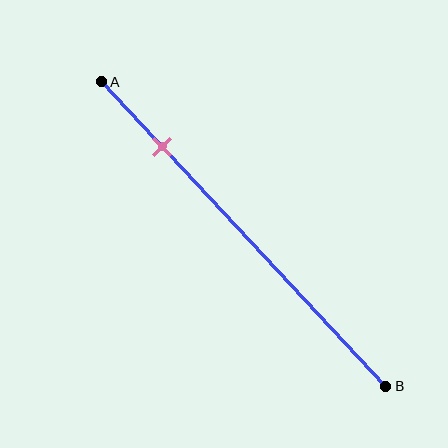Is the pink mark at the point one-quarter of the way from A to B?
No, the mark is at about 20% from A, not at the 25% one-quarter point.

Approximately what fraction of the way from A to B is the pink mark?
The pink mark is approximately 20% of the way from A to B.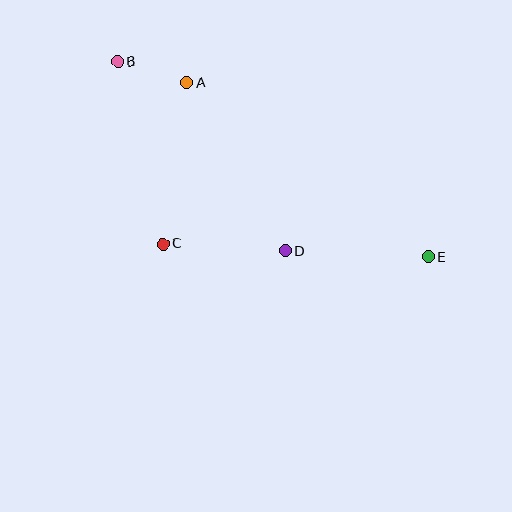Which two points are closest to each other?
Points A and B are closest to each other.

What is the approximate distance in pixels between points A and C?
The distance between A and C is approximately 163 pixels.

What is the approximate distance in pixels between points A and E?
The distance between A and E is approximately 297 pixels.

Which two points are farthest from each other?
Points B and E are farthest from each other.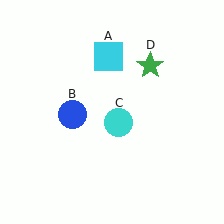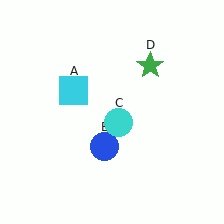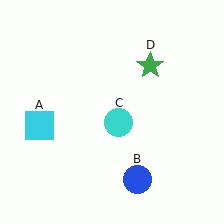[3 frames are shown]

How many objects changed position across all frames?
2 objects changed position: cyan square (object A), blue circle (object B).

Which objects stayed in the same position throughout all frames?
Cyan circle (object C) and green star (object D) remained stationary.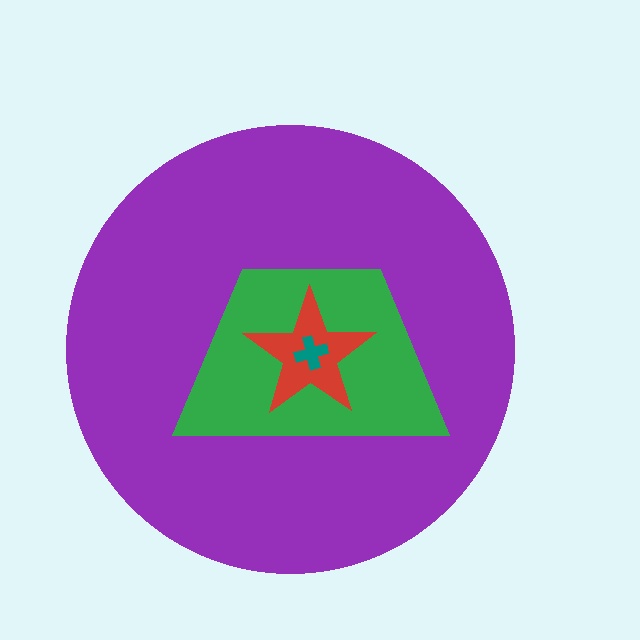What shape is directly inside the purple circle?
The green trapezoid.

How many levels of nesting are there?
4.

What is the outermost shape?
The purple circle.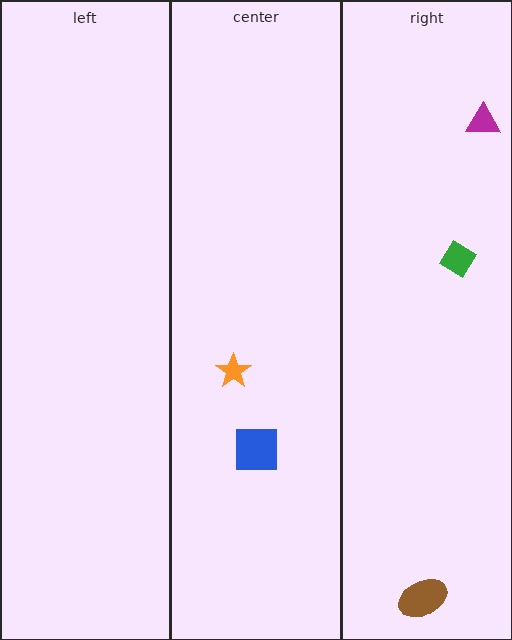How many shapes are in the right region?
3.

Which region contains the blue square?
The center region.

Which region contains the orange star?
The center region.